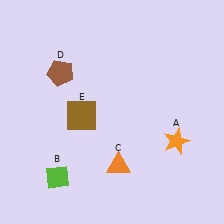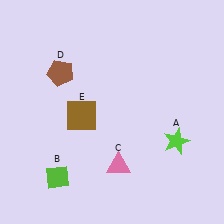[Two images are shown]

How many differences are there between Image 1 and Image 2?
There are 2 differences between the two images.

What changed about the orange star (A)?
In Image 1, A is orange. In Image 2, it changed to lime.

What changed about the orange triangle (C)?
In Image 1, C is orange. In Image 2, it changed to pink.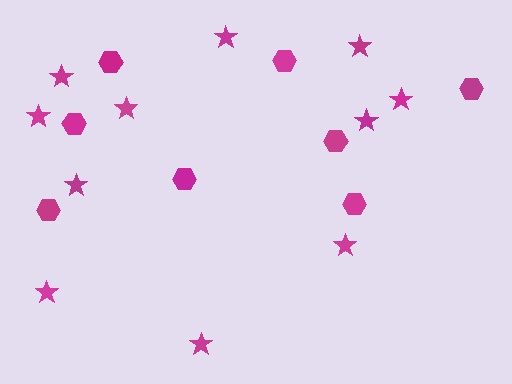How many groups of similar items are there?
There are 2 groups: one group of stars (11) and one group of hexagons (8).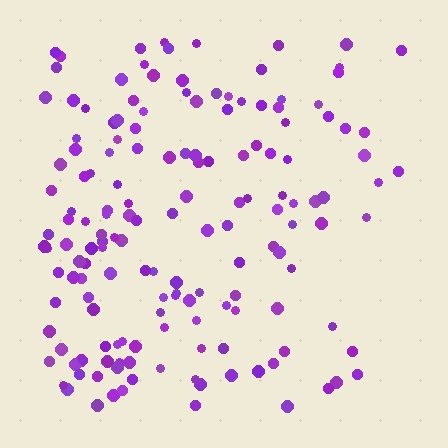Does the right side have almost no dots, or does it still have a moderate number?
Still a moderate number, just noticeably fewer than the left.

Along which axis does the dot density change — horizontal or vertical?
Horizontal.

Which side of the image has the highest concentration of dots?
The left.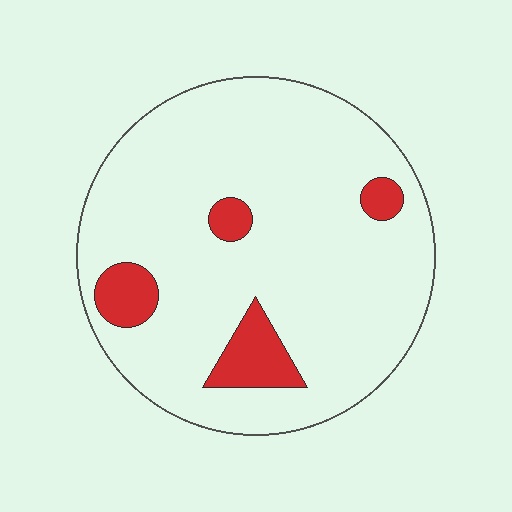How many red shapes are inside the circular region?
4.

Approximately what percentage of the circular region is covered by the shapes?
Approximately 10%.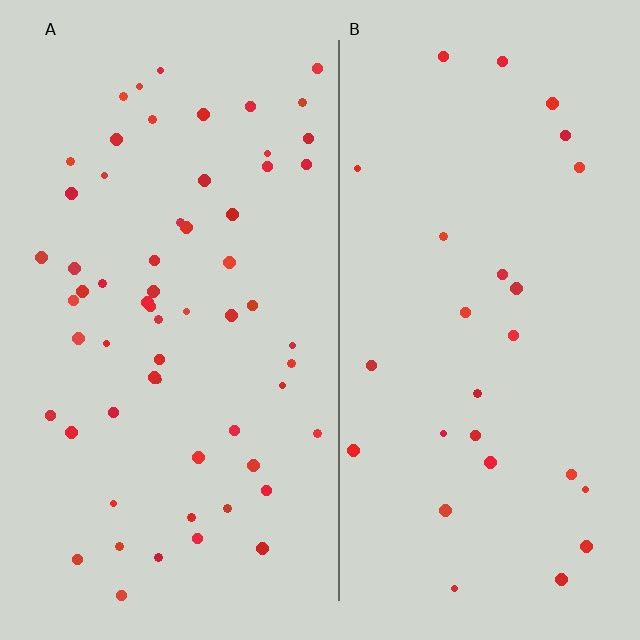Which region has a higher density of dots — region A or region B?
A (the left).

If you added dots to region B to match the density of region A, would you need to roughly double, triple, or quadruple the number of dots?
Approximately double.